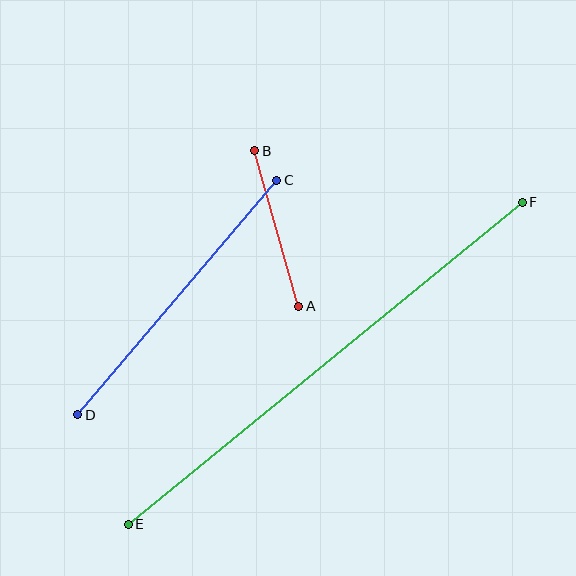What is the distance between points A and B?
The distance is approximately 161 pixels.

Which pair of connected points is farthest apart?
Points E and F are farthest apart.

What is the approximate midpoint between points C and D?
The midpoint is at approximately (177, 298) pixels.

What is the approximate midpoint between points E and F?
The midpoint is at approximately (325, 363) pixels.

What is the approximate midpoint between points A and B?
The midpoint is at approximately (277, 228) pixels.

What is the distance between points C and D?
The distance is approximately 308 pixels.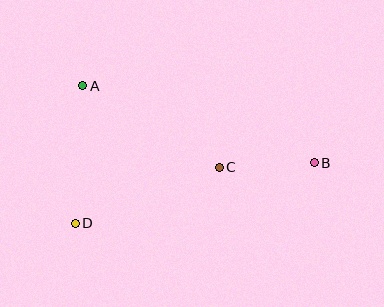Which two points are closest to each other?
Points B and C are closest to each other.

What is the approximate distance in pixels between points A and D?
The distance between A and D is approximately 138 pixels.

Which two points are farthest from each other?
Points B and D are farthest from each other.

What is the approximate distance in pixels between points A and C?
The distance between A and C is approximately 159 pixels.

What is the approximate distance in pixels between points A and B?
The distance between A and B is approximately 244 pixels.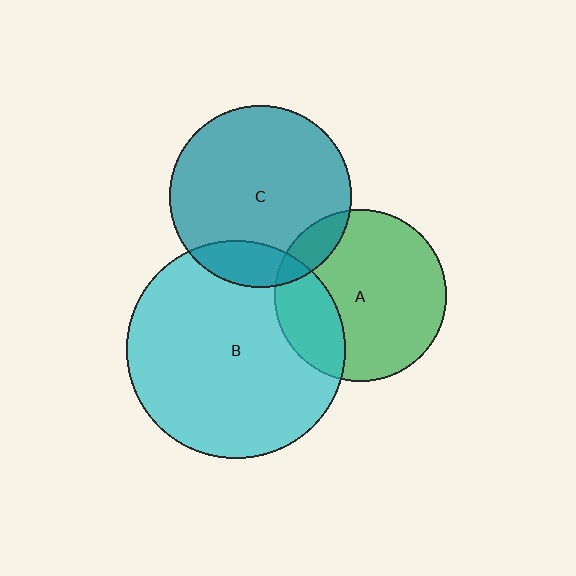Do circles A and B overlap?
Yes.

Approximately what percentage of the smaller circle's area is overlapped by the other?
Approximately 25%.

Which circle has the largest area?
Circle B (cyan).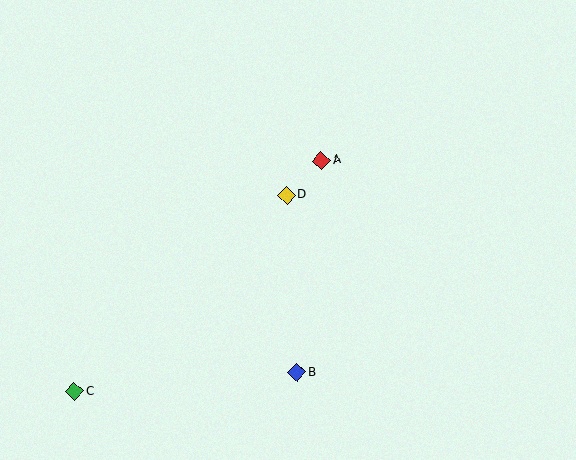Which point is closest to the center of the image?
Point D at (286, 195) is closest to the center.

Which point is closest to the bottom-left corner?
Point C is closest to the bottom-left corner.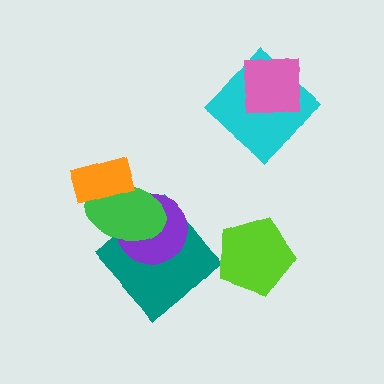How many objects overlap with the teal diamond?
2 objects overlap with the teal diamond.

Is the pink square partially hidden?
No, no other shape covers it.